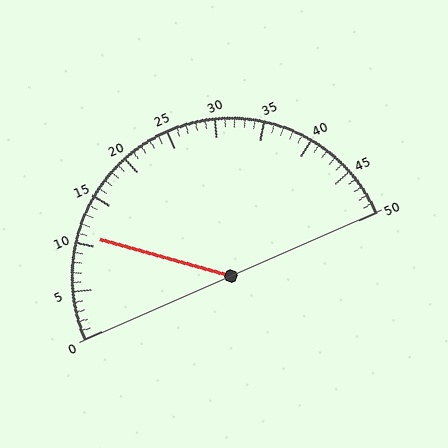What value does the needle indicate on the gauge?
The needle indicates approximately 11.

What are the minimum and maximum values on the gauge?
The gauge ranges from 0 to 50.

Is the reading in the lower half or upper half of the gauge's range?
The reading is in the lower half of the range (0 to 50).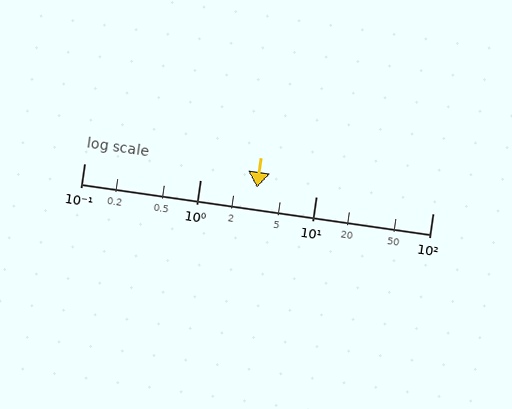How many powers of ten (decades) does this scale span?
The scale spans 3 decades, from 0.1 to 100.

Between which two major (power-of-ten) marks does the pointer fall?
The pointer is between 1 and 10.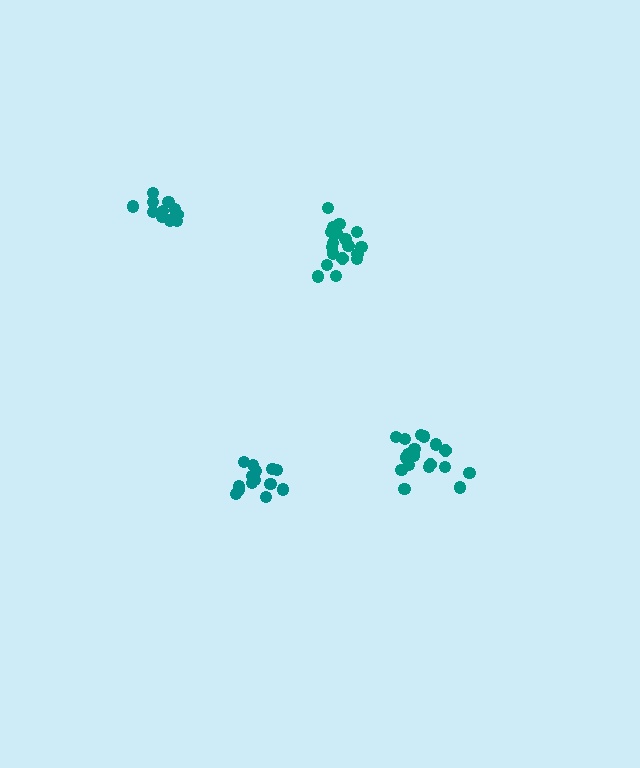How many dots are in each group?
Group 1: 19 dots, Group 2: 19 dots, Group 3: 14 dots, Group 4: 14 dots (66 total).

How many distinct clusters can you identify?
There are 4 distinct clusters.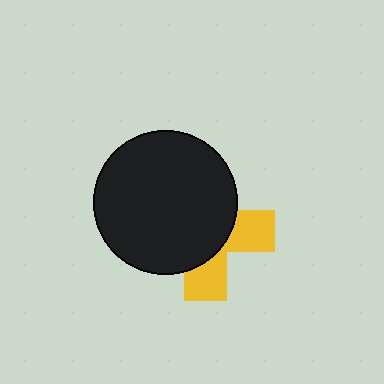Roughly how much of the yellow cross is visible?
A small part of it is visible (roughly 36%).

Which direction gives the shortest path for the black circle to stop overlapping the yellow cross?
Moving toward the upper-left gives the shortest separation.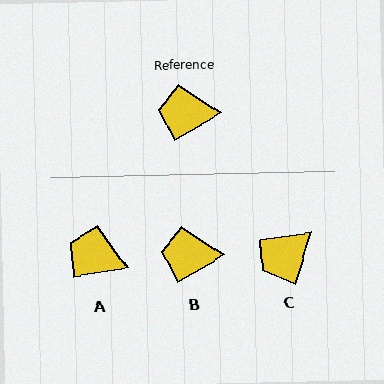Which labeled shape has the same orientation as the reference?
B.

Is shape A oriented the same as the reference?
No, it is off by about 22 degrees.